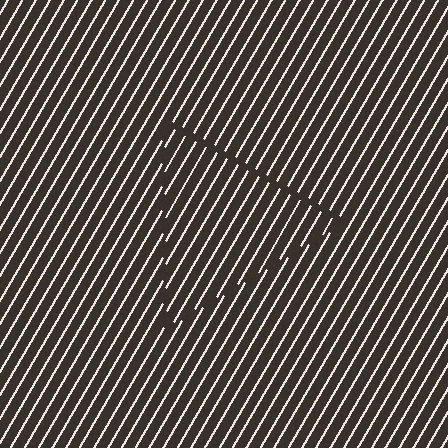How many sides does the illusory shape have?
3 sides — the line-ends trace a triangle.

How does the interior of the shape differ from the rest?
The interior of the shape contains the same grating, shifted by half a period — the contour is defined by the phase discontinuity where line-ends from the inner and outer gratings abut.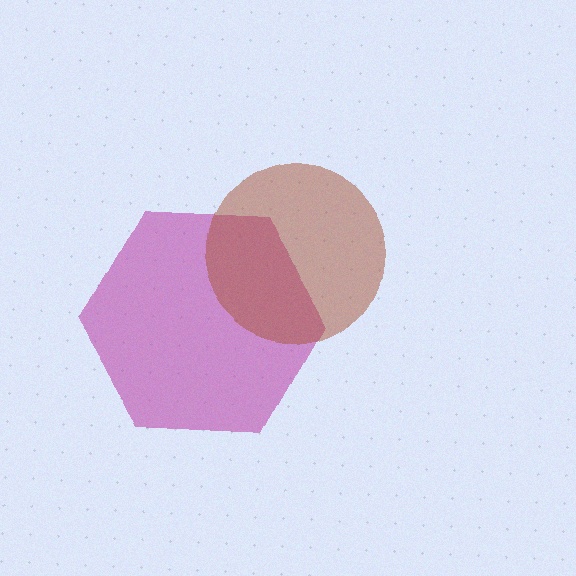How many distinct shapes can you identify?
There are 2 distinct shapes: a magenta hexagon, a brown circle.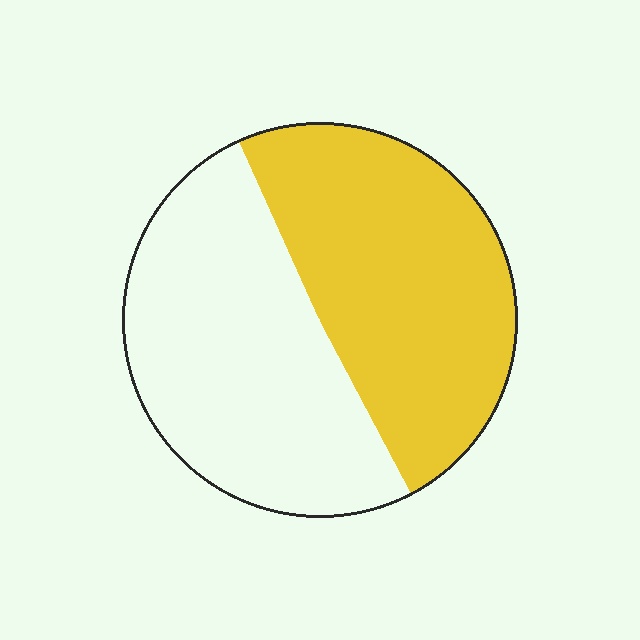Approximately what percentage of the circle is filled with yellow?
Approximately 50%.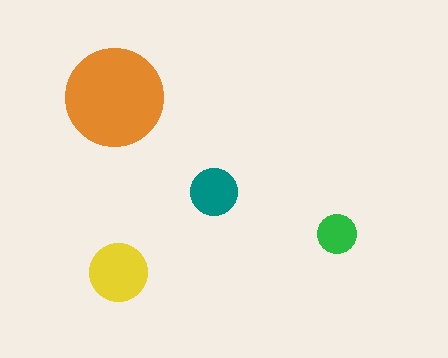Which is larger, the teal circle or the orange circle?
The orange one.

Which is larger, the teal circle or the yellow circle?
The yellow one.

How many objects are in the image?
There are 4 objects in the image.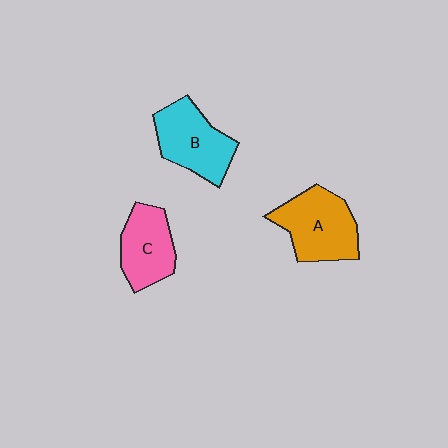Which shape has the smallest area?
Shape C (pink).